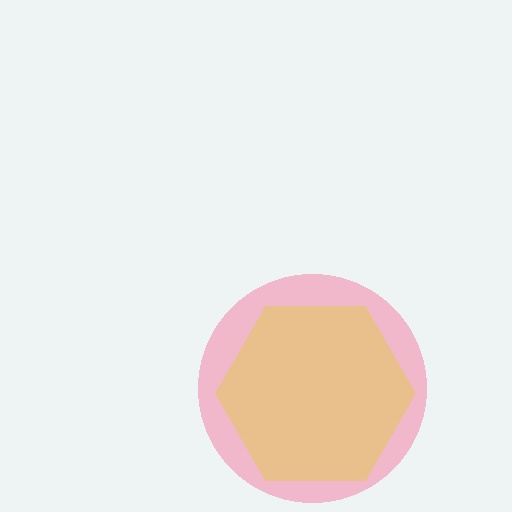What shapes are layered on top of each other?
The layered shapes are: a pink circle, a yellow hexagon.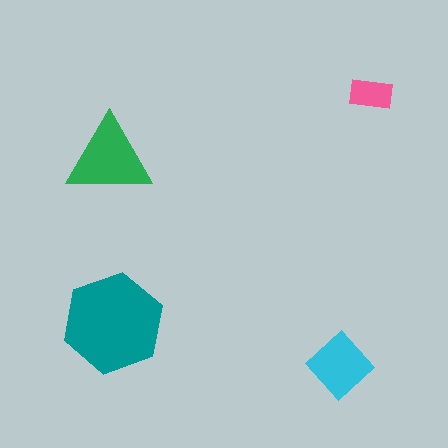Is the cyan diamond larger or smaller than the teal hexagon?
Smaller.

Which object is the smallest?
The pink rectangle.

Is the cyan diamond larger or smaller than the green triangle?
Smaller.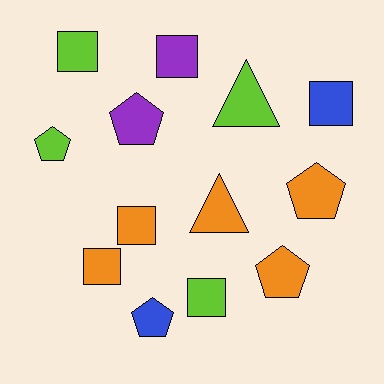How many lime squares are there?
There are 2 lime squares.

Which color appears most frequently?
Orange, with 5 objects.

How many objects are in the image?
There are 13 objects.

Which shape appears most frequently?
Square, with 6 objects.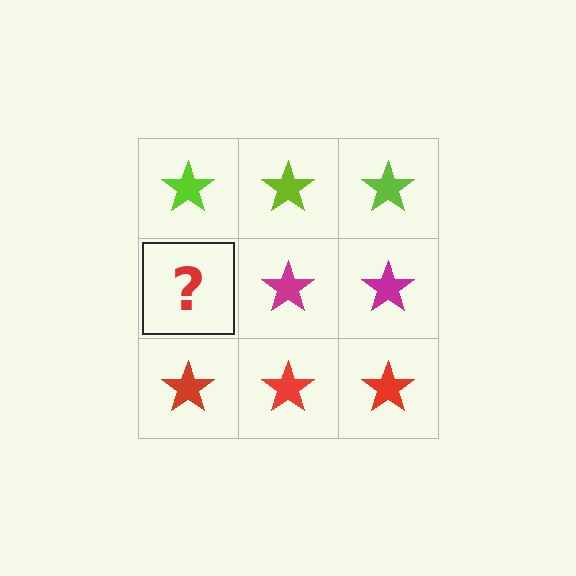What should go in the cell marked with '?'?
The missing cell should contain a magenta star.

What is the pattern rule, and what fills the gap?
The rule is that each row has a consistent color. The gap should be filled with a magenta star.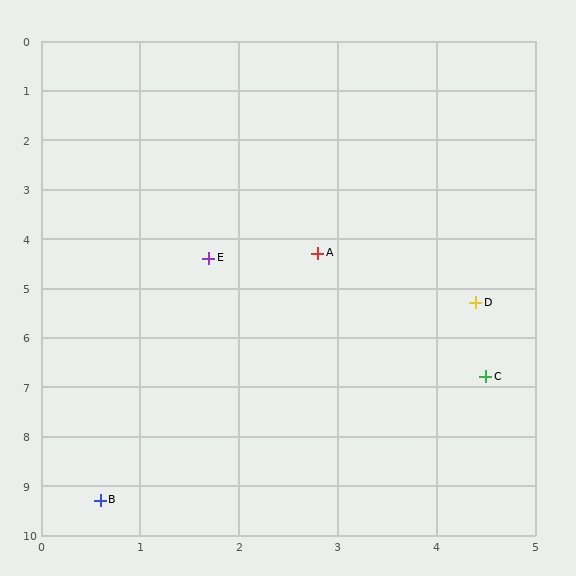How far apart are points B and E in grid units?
Points B and E are about 5.0 grid units apart.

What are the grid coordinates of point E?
Point E is at approximately (1.7, 4.4).